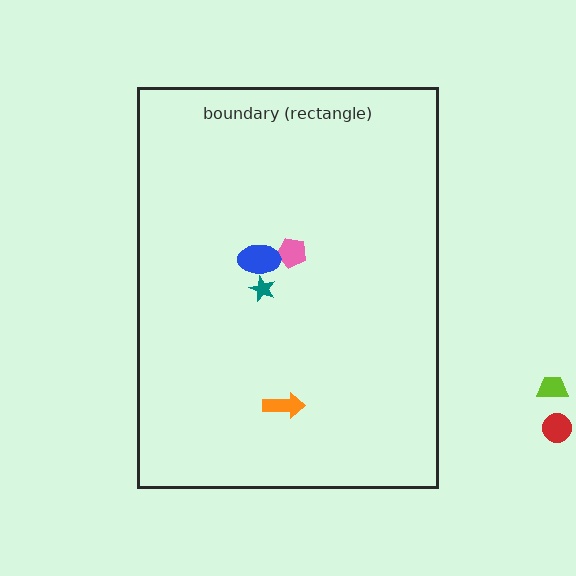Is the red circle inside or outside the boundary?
Outside.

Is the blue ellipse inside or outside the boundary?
Inside.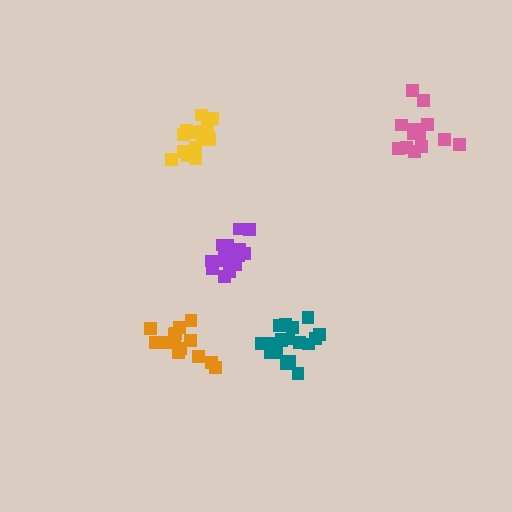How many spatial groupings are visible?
There are 5 spatial groupings.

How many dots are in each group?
Group 1: 18 dots, Group 2: 13 dots, Group 3: 18 dots, Group 4: 15 dots, Group 5: 15 dots (79 total).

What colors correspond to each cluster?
The clusters are colored: yellow, pink, teal, purple, orange.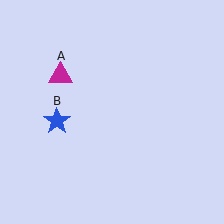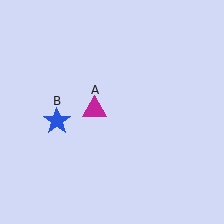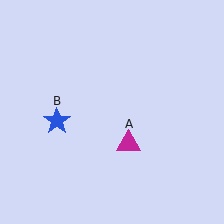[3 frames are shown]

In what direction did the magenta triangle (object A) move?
The magenta triangle (object A) moved down and to the right.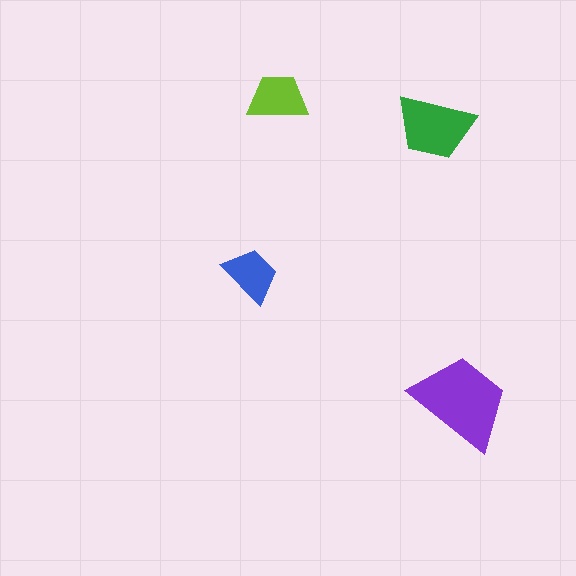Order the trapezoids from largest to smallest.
the purple one, the green one, the lime one, the blue one.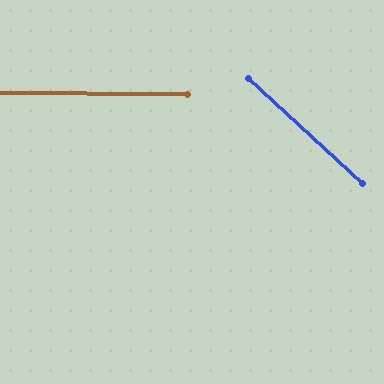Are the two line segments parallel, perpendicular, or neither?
Neither parallel nor perpendicular — they differ by about 42°.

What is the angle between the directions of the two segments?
Approximately 42 degrees.